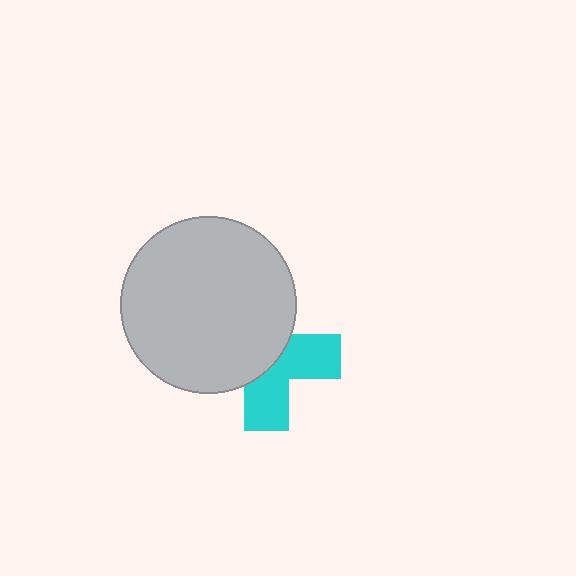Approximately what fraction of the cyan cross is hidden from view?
Roughly 55% of the cyan cross is hidden behind the light gray circle.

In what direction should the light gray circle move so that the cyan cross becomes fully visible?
The light gray circle should move toward the upper-left. That is the shortest direction to clear the overlap and leave the cyan cross fully visible.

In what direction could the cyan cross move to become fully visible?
The cyan cross could move toward the lower-right. That would shift it out from behind the light gray circle entirely.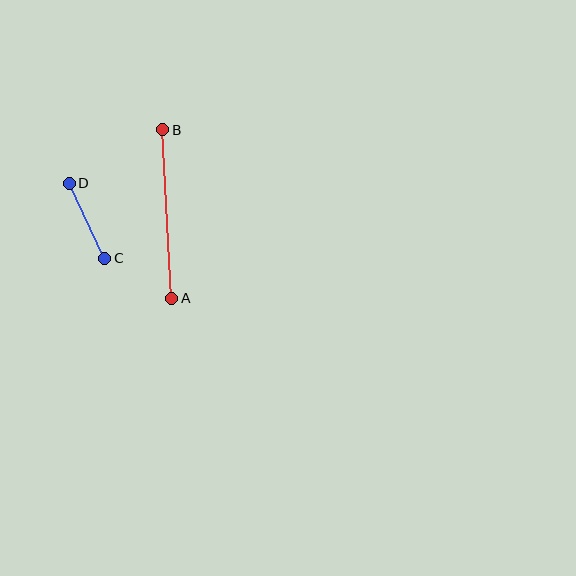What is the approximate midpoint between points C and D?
The midpoint is at approximately (87, 221) pixels.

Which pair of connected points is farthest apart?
Points A and B are farthest apart.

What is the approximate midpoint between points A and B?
The midpoint is at approximately (167, 214) pixels.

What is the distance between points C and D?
The distance is approximately 83 pixels.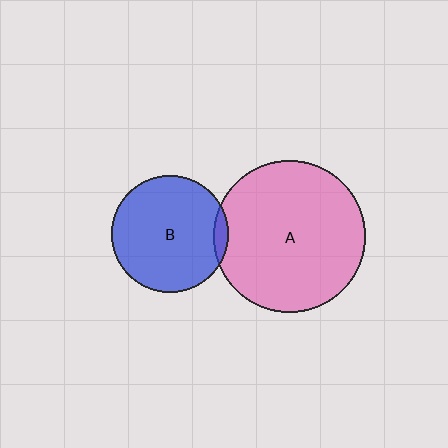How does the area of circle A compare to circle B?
Approximately 1.7 times.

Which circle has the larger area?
Circle A (pink).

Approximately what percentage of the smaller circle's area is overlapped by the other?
Approximately 5%.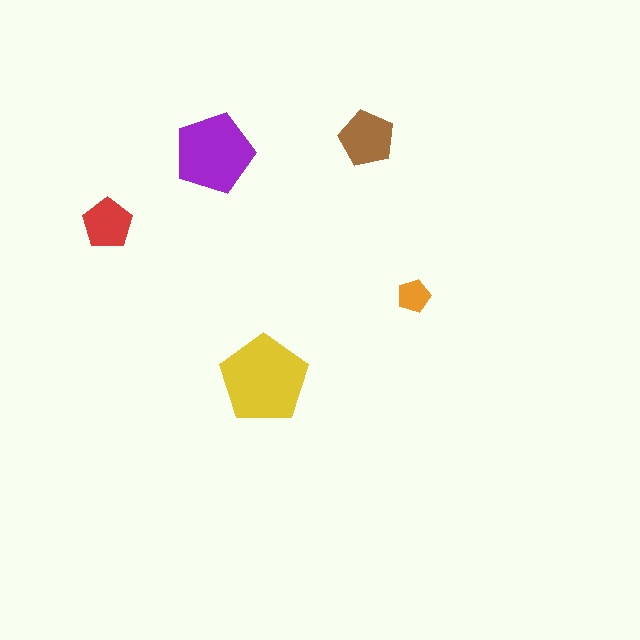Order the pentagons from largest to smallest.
the yellow one, the purple one, the brown one, the red one, the orange one.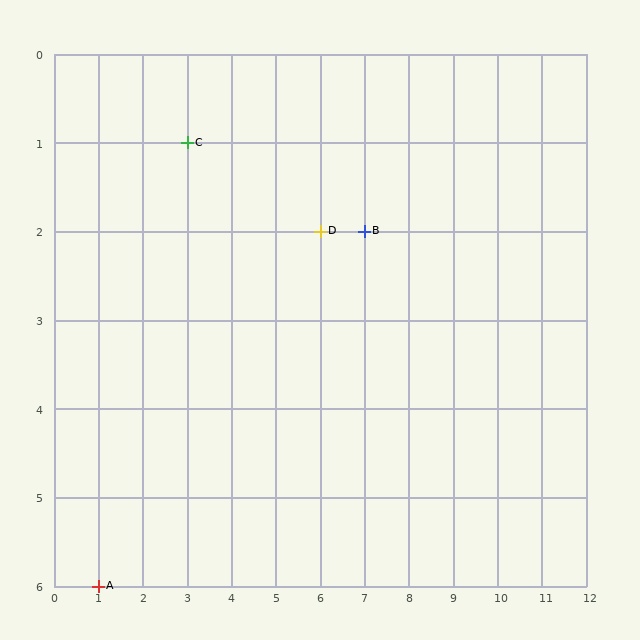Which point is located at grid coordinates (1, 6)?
Point A is at (1, 6).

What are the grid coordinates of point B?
Point B is at grid coordinates (7, 2).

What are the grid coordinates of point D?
Point D is at grid coordinates (6, 2).